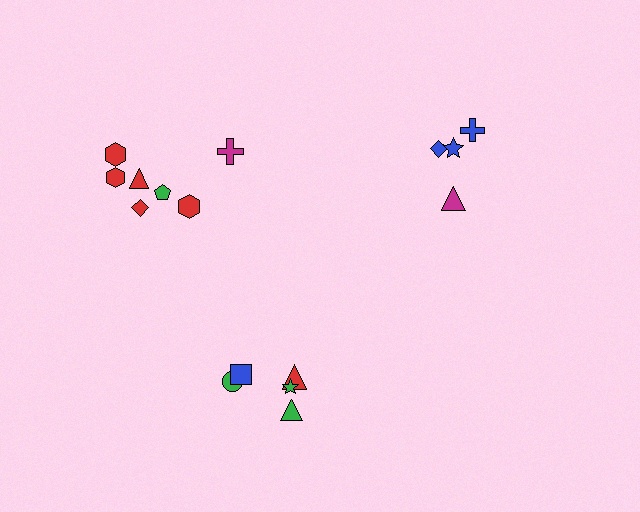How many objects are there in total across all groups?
There are 16 objects.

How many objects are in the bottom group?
There are 5 objects.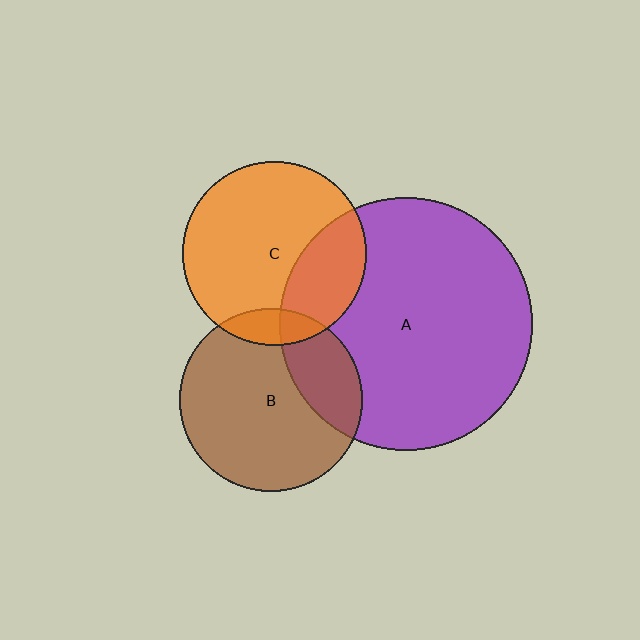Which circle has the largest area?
Circle A (purple).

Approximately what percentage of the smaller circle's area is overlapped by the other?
Approximately 25%.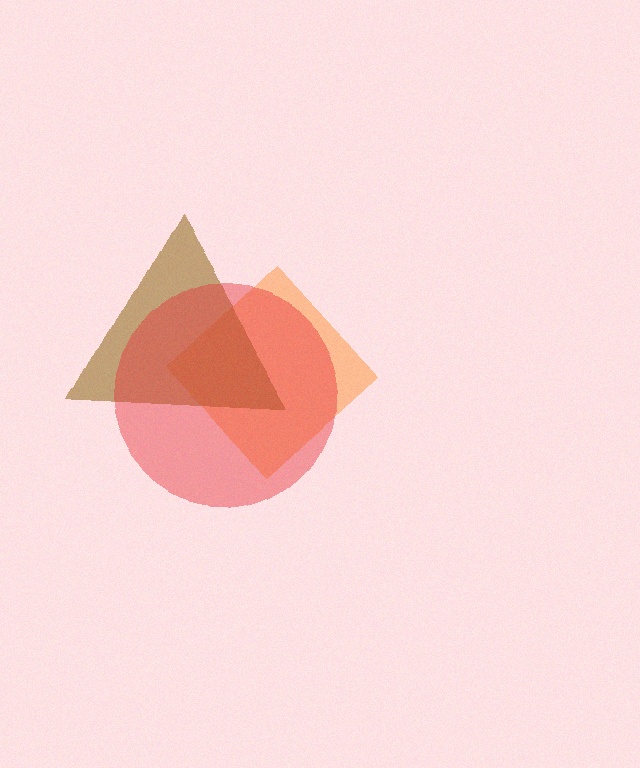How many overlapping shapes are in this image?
There are 3 overlapping shapes in the image.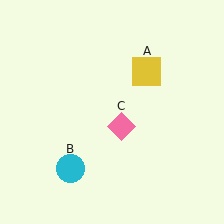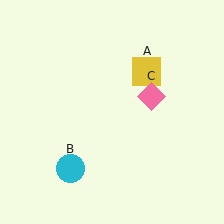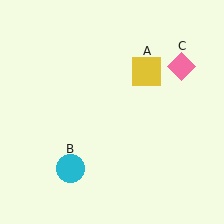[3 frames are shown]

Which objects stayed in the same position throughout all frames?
Yellow square (object A) and cyan circle (object B) remained stationary.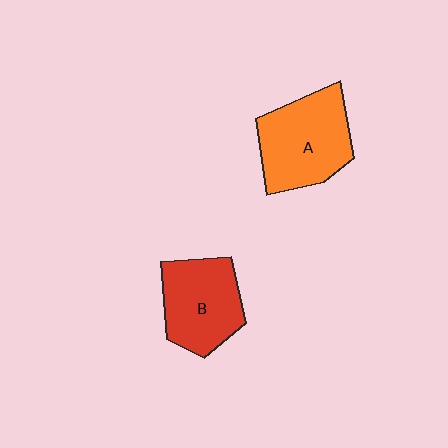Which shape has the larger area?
Shape A (orange).